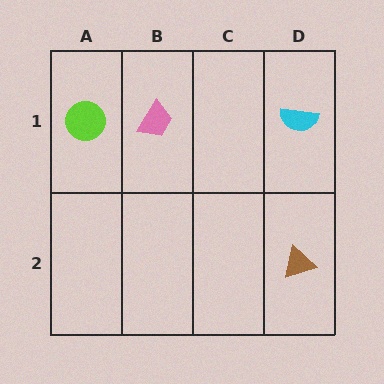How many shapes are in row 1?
3 shapes.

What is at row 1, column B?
A pink trapezoid.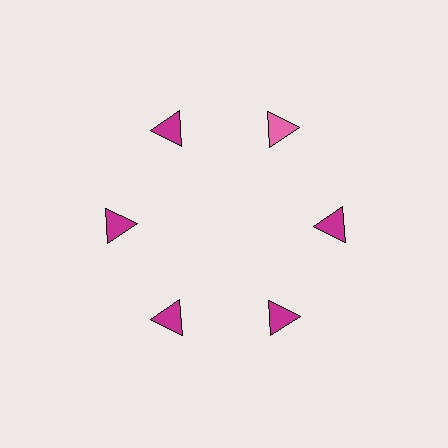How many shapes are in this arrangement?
There are 6 shapes arranged in a ring pattern.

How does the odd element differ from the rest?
It has a different color: pink instead of magenta.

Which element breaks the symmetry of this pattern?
The pink triangle at roughly the 1 o'clock position breaks the symmetry. All other shapes are magenta triangles.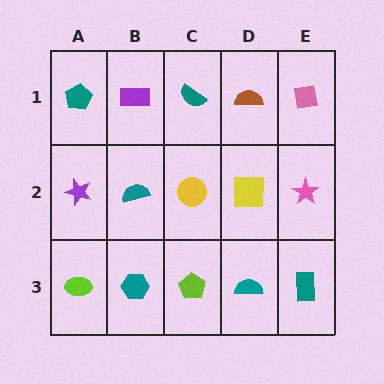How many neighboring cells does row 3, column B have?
3.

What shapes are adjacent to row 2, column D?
A brown semicircle (row 1, column D), a teal semicircle (row 3, column D), a yellow circle (row 2, column C), a pink star (row 2, column E).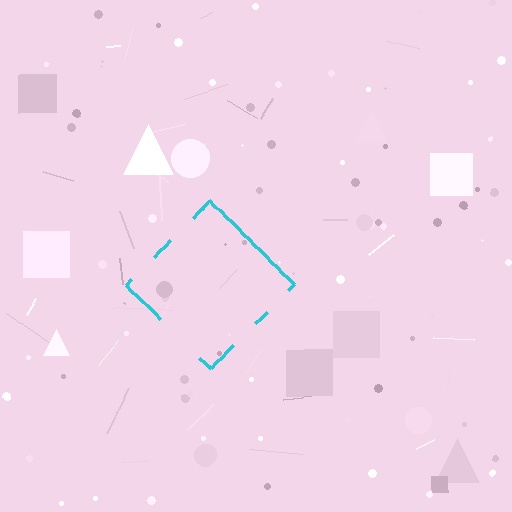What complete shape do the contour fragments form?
The contour fragments form a diamond.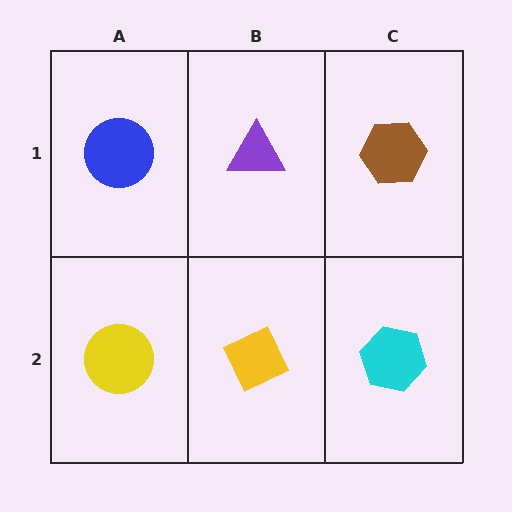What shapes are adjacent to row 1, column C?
A cyan hexagon (row 2, column C), a purple triangle (row 1, column B).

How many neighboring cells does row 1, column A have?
2.